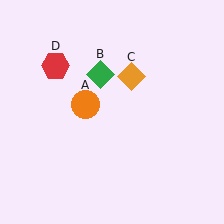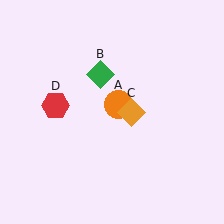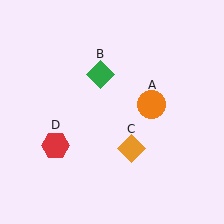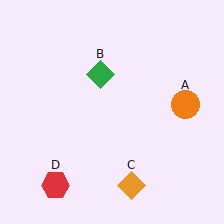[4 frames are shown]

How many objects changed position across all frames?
3 objects changed position: orange circle (object A), orange diamond (object C), red hexagon (object D).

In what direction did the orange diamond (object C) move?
The orange diamond (object C) moved down.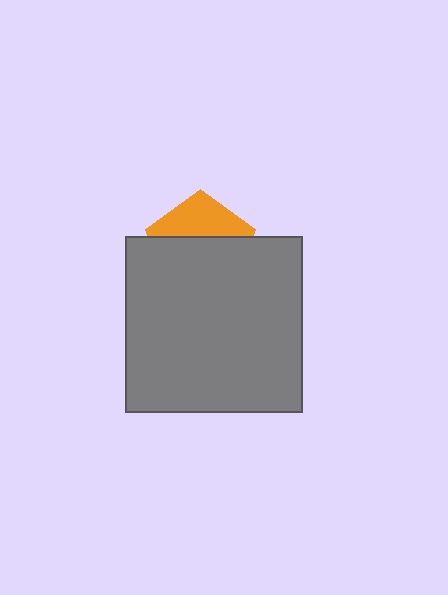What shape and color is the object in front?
The object in front is a gray square.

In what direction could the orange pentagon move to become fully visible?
The orange pentagon could move up. That would shift it out from behind the gray square entirely.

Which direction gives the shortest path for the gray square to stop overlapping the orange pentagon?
Moving down gives the shortest separation.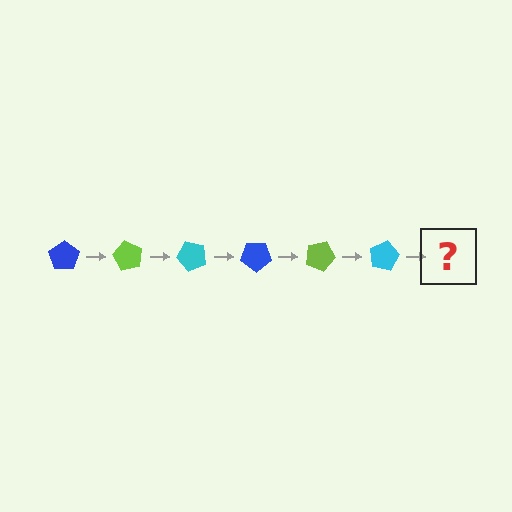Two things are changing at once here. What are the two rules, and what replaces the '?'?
The two rules are that it rotates 60 degrees each step and the color cycles through blue, lime, and cyan. The '?' should be a blue pentagon, rotated 360 degrees from the start.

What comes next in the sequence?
The next element should be a blue pentagon, rotated 360 degrees from the start.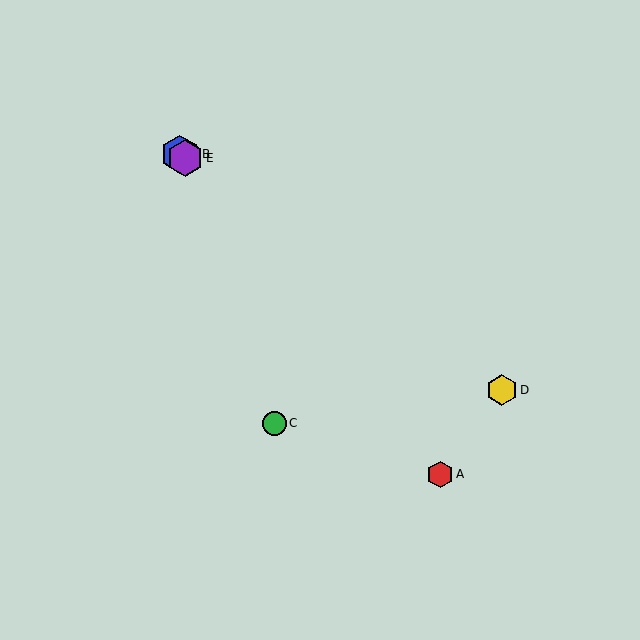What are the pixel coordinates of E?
Object E is at (185, 158).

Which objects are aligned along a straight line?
Objects B, D, E are aligned along a straight line.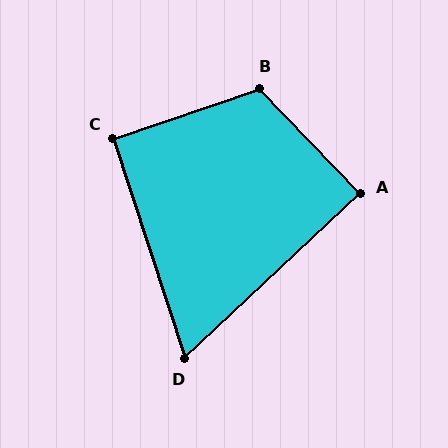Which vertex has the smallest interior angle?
D, at approximately 65 degrees.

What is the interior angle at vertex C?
Approximately 91 degrees (approximately right).